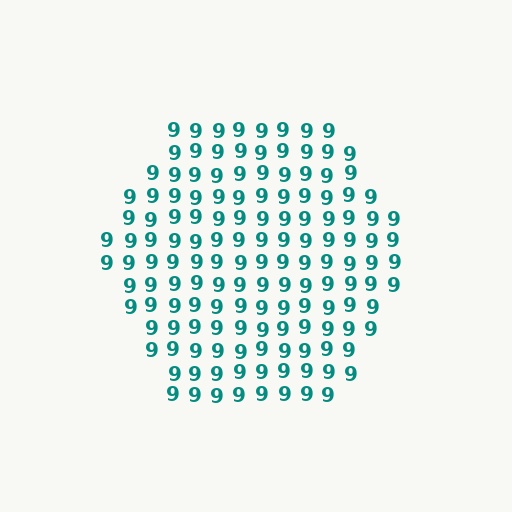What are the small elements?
The small elements are digit 9's.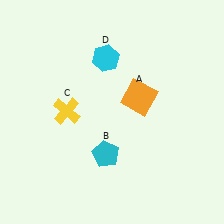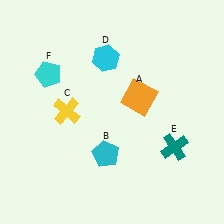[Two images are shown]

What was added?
A teal cross (E), a cyan pentagon (F) were added in Image 2.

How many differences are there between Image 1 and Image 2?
There are 2 differences between the two images.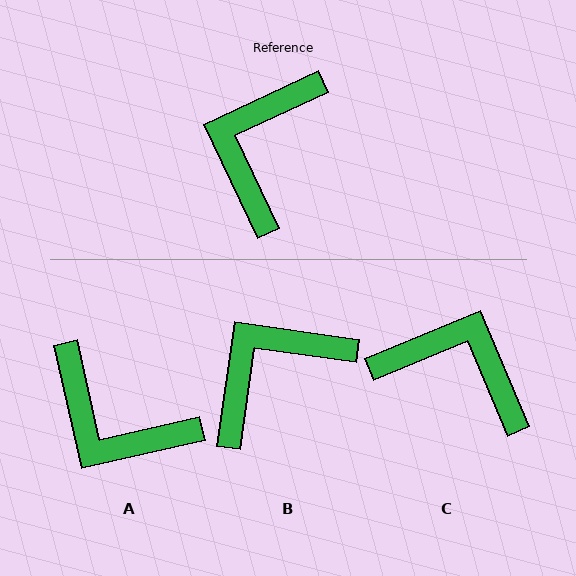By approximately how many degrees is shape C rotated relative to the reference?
Approximately 93 degrees clockwise.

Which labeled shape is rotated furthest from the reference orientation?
C, about 93 degrees away.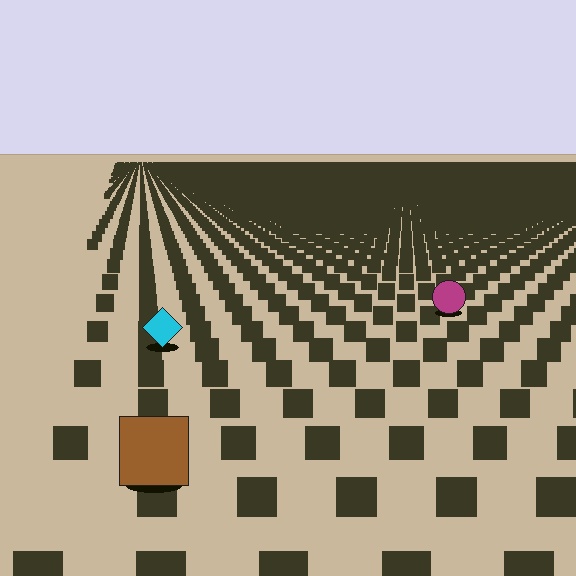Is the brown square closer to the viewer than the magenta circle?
Yes. The brown square is closer — you can tell from the texture gradient: the ground texture is coarser near it.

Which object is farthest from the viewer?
The magenta circle is farthest from the viewer. It appears smaller and the ground texture around it is denser.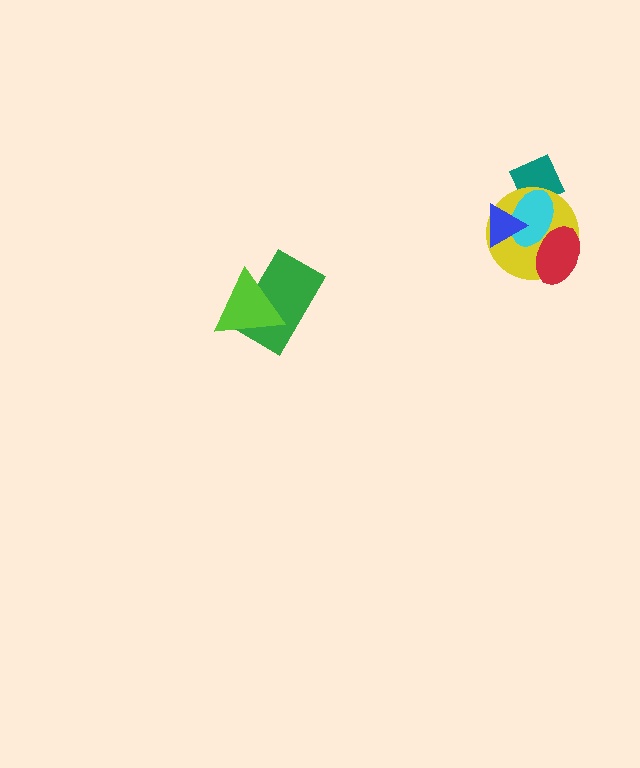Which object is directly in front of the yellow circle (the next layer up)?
The red ellipse is directly in front of the yellow circle.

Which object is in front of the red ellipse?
The cyan ellipse is in front of the red ellipse.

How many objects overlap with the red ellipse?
2 objects overlap with the red ellipse.